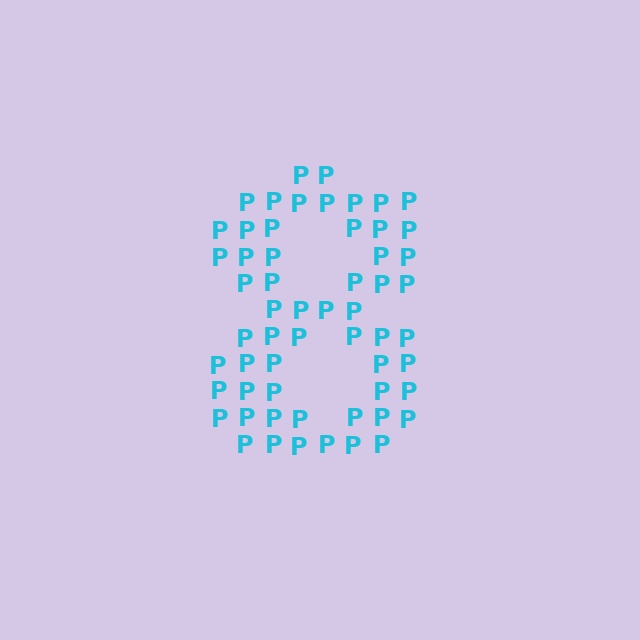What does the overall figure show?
The overall figure shows the digit 8.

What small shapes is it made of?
It is made of small letter P's.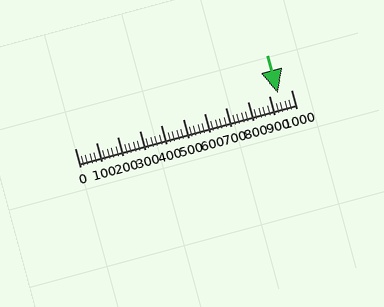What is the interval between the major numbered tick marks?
The major tick marks are spaced 100 units apart.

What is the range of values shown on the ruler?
The ruler shows values from 0 to 1000.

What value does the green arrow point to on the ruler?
The green arrow points to approximately 940.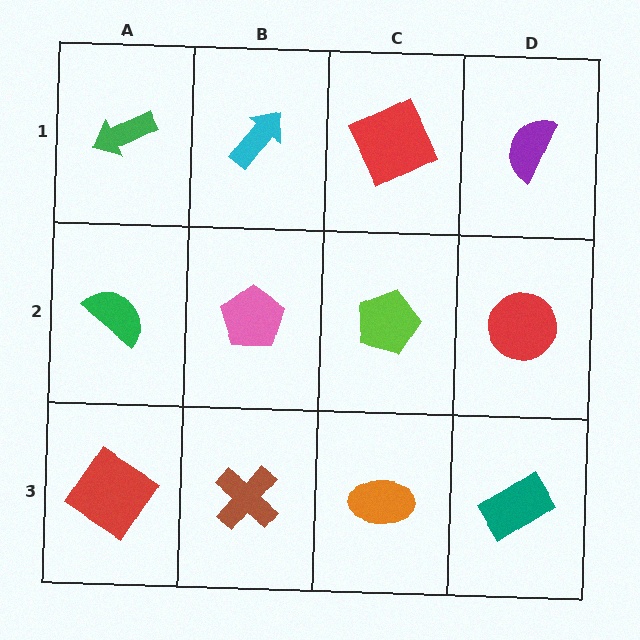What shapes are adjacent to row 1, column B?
A pink pentagon (row 2, column B), a green arrow (row 1, column A), a red square (row 1, column C).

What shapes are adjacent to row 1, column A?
A green semicircle (row 2, column A), a cyan arrow (row 1, column B).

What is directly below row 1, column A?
A green semicircle.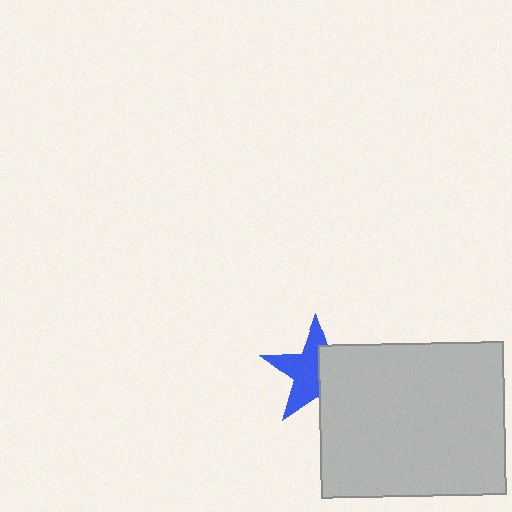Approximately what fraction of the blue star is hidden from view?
Roughly 44% of the blue star is hidden behind the light gray rectangle.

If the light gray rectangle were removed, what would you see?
You would see the complete blue star.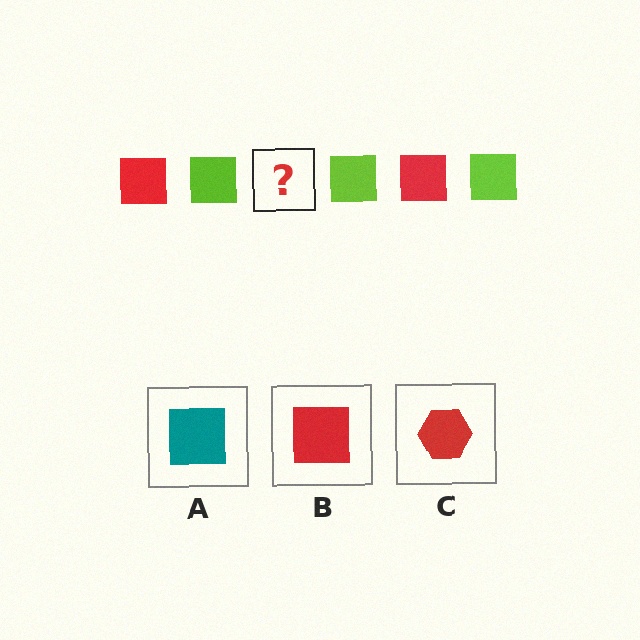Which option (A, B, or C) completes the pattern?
B.